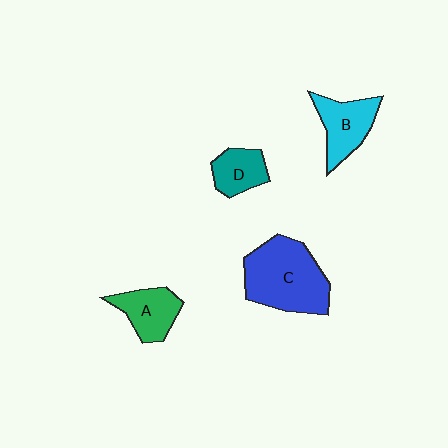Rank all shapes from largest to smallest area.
From largest to smallest: C (blue), B (cyan), A (green), D (teal).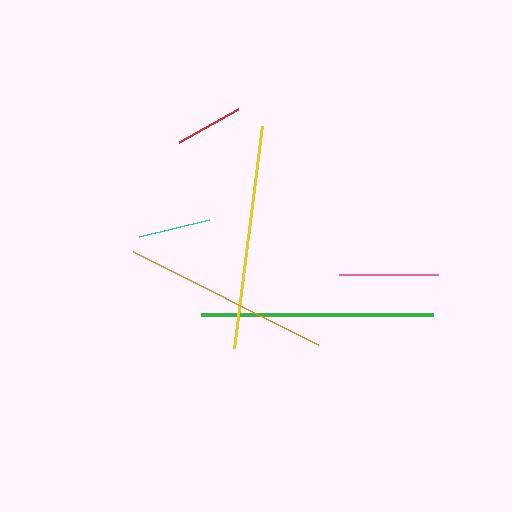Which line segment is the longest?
The green line is the longest at approximately 232 pixels.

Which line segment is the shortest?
The red line is the shortest at approximately 67 pixels.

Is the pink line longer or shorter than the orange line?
The orange line is longer than the pink line.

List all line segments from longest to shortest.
From longest to shortest: green, yellow, orange, pink, cyan, red.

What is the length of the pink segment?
The pink segment is approximately 100 pixels long.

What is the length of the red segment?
The red segment is approximately 67 pixels long.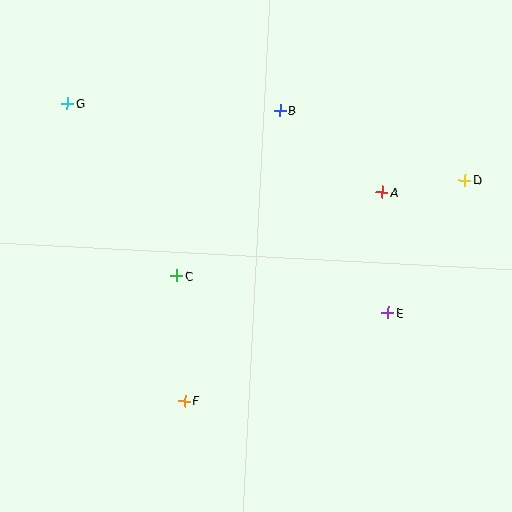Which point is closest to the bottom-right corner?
Point E is closest to the bottom-right corner.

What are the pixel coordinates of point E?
Point E is at (388, 313).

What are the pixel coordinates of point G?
Point G is at (67, 103).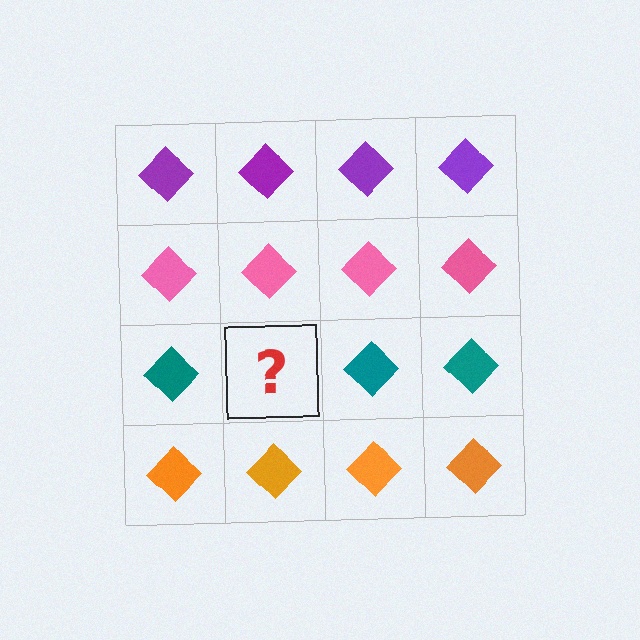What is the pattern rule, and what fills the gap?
The rule is that each row has a consistent color. The gap should be filled with a teal diamond.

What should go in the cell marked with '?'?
The missing cell should contain a teal diamond.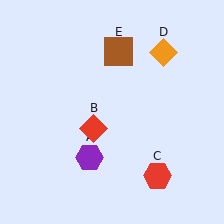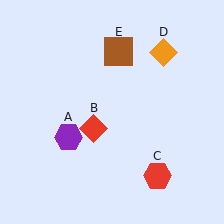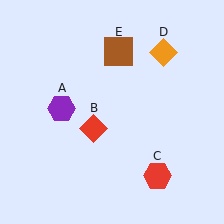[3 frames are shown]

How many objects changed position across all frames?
1 object changed position: purple hexagon (object A).